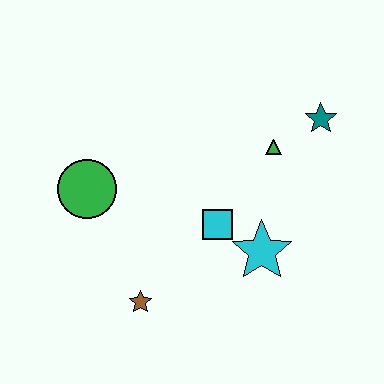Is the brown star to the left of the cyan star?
Yes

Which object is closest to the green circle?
The brown star is closest to the green circle.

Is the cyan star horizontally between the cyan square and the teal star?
Yes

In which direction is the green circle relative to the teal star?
The green circle is to the left of the teal star.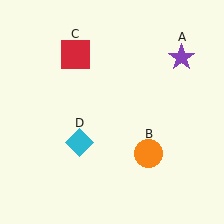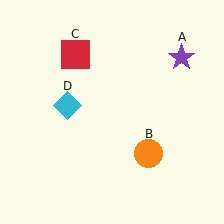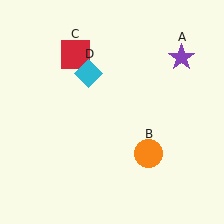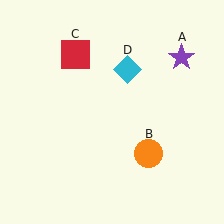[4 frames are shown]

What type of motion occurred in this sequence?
The cyan diamond (object D) rotated clockwise around the center of the scene.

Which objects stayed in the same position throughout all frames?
Purple star (object A) and orange circle (object B) and red square (object C) remained stationary.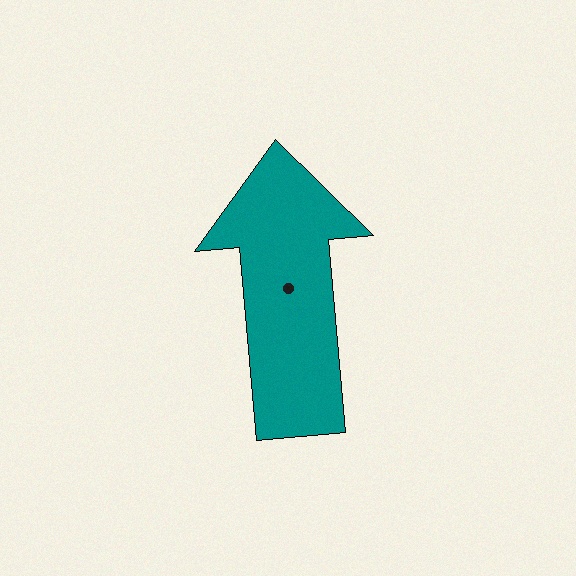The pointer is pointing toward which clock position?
Roughly 12 o'clock.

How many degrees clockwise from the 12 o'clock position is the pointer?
Approximately 355 degrees.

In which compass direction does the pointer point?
North.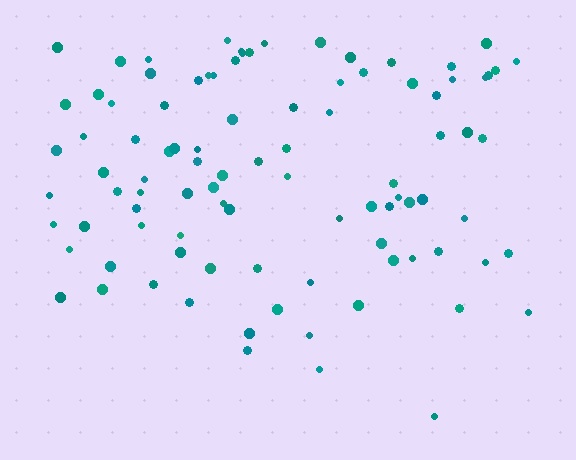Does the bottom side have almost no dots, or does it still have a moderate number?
Still a moderate number, just noticeably fewer than the top.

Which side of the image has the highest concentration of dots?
The top.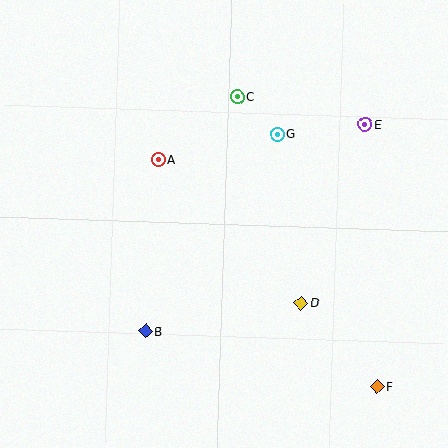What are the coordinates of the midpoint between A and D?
The midpoint between A and D is at (230, 231).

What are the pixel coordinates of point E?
Point E is at (365, 124).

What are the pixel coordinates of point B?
Point B is at (146, 331).